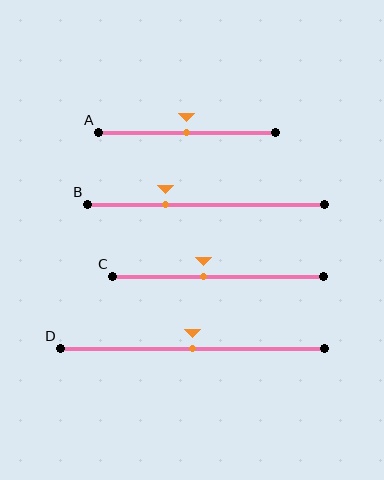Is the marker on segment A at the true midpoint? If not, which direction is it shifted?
Yes, the marker on segment A is at the true midpoint.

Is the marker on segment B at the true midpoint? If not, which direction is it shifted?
No, the marker on segment B is shifted to the left by about 17% of the segment length.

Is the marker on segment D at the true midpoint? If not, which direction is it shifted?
Yes, the marker on segment D is at the true midpoint.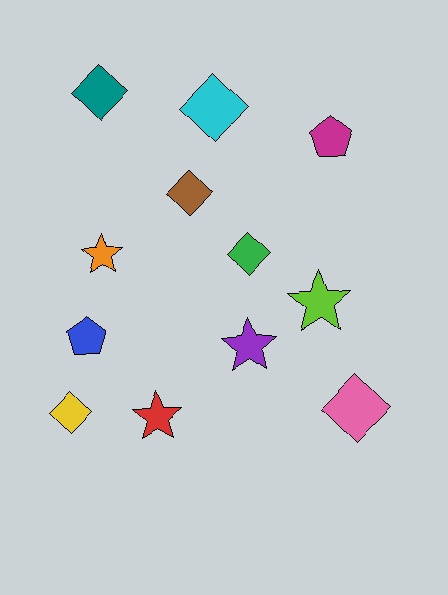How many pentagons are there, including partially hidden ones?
There are 2 pentagons.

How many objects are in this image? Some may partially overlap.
There are 12 objects.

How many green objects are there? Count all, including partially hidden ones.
There is 1 green object.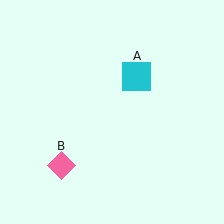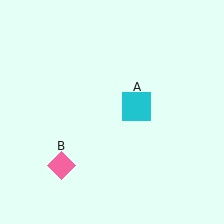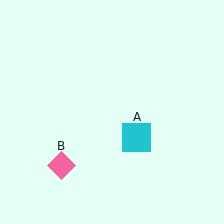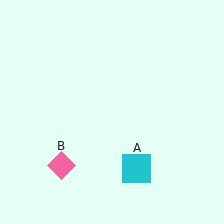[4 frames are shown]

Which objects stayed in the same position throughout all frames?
Pink diamond (object B) remained stationary.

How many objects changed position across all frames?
1 object changed position: cyan square (object A).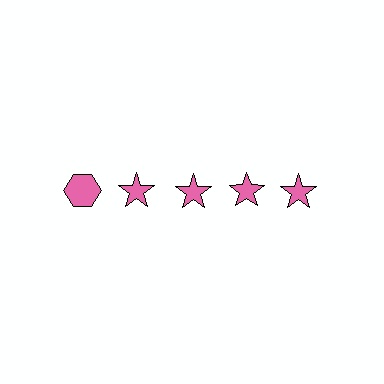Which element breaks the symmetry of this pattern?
The pink hexagon in the top row, leftmost column breaks the symmetry. All other shapes are pink stars.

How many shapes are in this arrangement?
There are 5 shapes arranged in a grid pattern.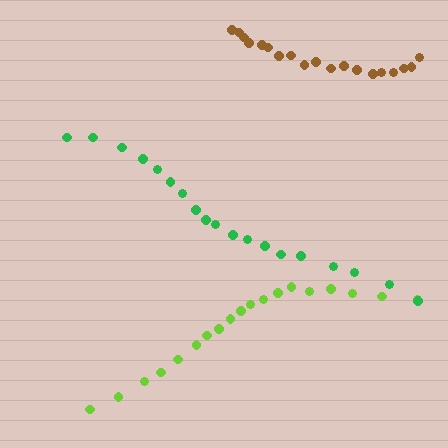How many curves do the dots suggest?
There are 3 distinct paths.